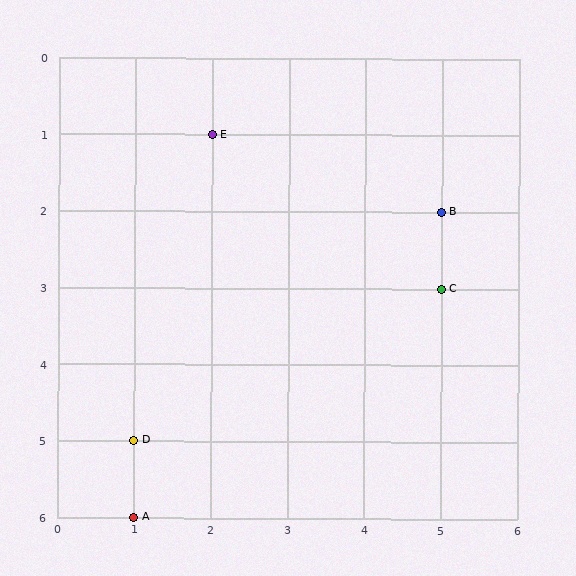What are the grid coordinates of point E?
Point E is at grid coordinates (2, 1).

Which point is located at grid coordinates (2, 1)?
Point E is at (2, 1).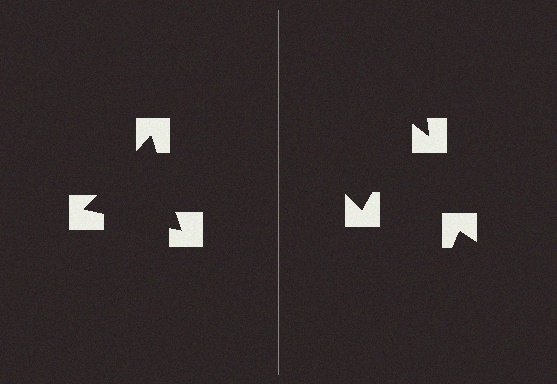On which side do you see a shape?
An illusory triangle appears on the left side. On the right side the wedge cuts are rotated, so no coherent shape forms.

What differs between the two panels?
The notched squares are positioned identically on both sides; only the wedge orientations differ. On the left they align to a triangle; on the right they are misaligned.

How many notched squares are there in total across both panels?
6 — 3 on each side.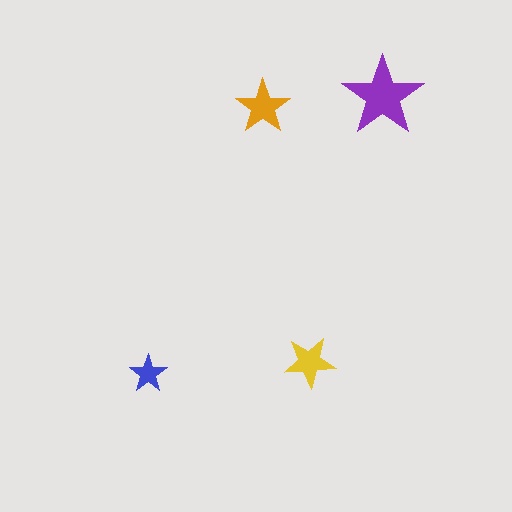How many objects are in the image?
There are 4 objects in the image.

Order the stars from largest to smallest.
the purple one, the orange one, the yellow one, the blue one.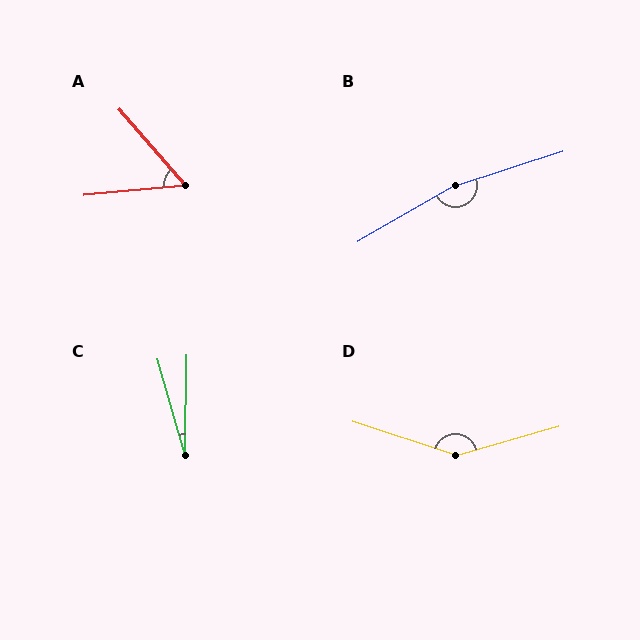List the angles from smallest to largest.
C (16°), A (54°), D (146°), B (168°).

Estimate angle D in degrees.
Approximately 146 degrees.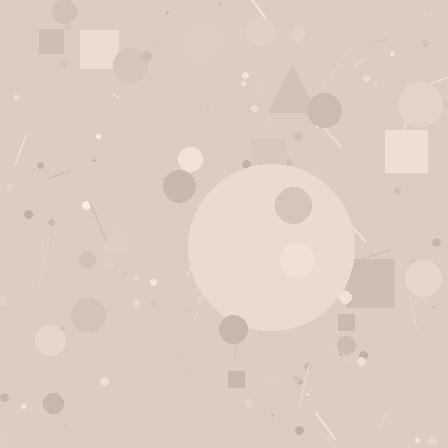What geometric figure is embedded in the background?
A circle is embedded in the background.